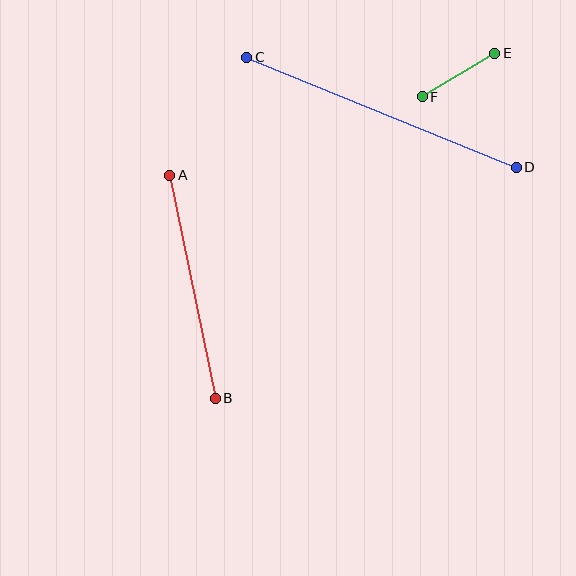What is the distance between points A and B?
The distance is approximately 228 pixels.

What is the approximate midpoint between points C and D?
The midpoint is at approximately (381, 112) pixels.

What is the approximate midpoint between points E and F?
The midpoint is at approximately (458, 75) pixels.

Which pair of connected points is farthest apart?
Points C and D are farthest apart.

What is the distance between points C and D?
The distance is approximately 291 pixels.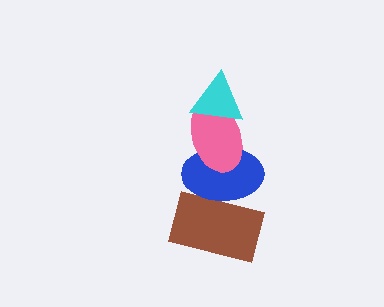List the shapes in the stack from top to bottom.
From top to bottom: the cyan triangle, the pink ellipse, the blue ellipse, the brown rectangle.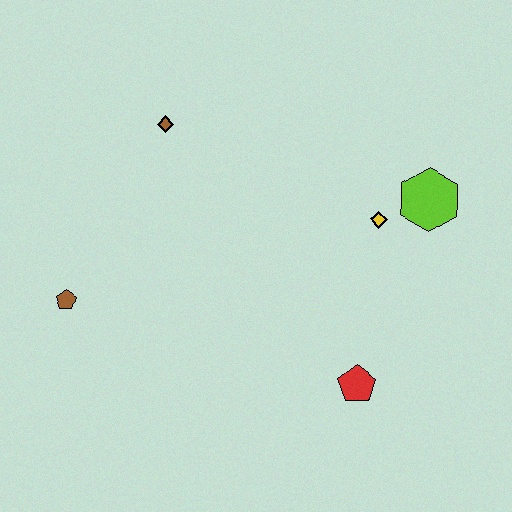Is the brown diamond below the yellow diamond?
No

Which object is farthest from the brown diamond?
The red pentagon is farthest from the brown diamond.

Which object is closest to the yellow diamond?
The lime hexagon is closest to the yellow diamond.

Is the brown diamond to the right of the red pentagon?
No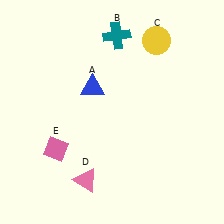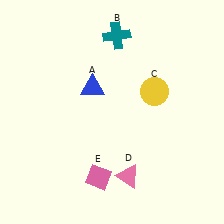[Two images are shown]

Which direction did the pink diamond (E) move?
The pink diamond (E) moved right.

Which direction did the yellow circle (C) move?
The yellow circle (C) moved down.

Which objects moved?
The objects that moved are: the yellow circle (C), the pink triangle (D), the pink diamond (E).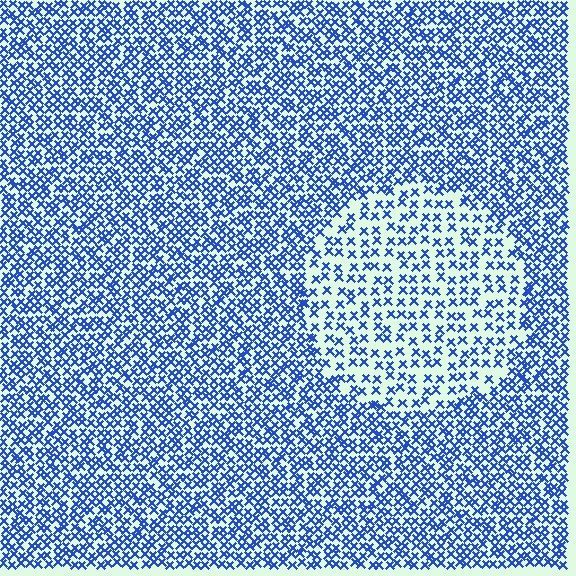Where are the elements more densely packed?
The elements are more densely packed outside the circle boundary.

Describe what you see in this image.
The image contains small blue elements arranged at two different densities. A circle-shaped region is visible where the elements are less densely packed than the surrounding area.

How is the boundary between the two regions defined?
The boundary is defined by a change in element density (approximately 2.0x ratio). All elements are the same color, size, and shape.